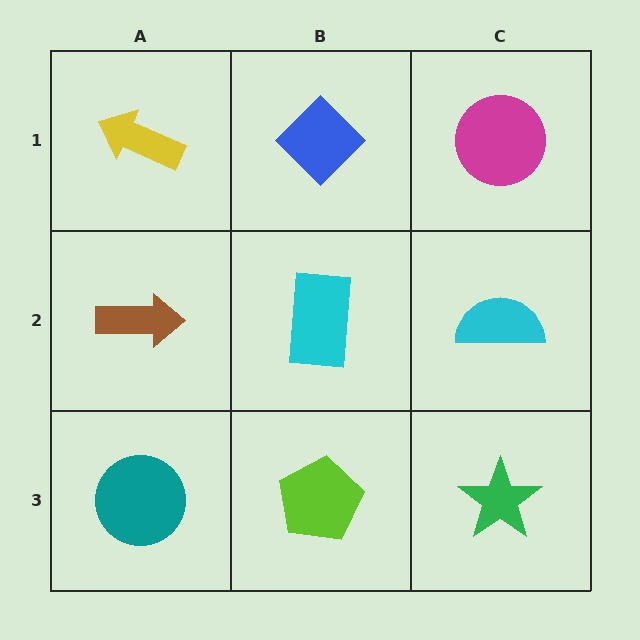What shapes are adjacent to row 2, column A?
A yellow arrow (row 1, column A), a teal circle (row 3, column A), a cyan rectangle (row 2, column B).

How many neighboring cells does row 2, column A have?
3.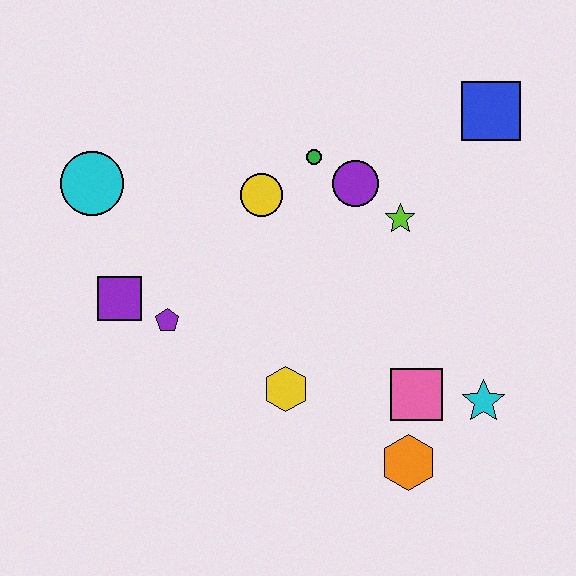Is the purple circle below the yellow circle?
No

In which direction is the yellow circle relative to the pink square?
The yellow circle is above the pink square.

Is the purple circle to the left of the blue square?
Yes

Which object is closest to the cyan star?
The pink square is closest to the cyan star.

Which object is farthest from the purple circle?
The orange hexagon is farthest from the purple circle.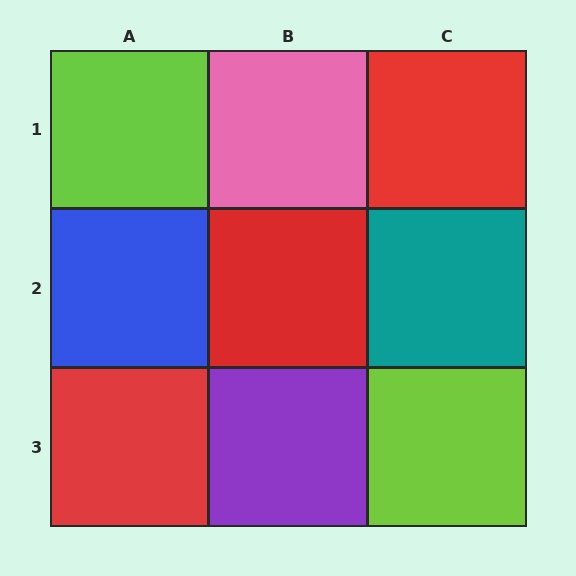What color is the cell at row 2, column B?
Red.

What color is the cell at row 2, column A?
Blue.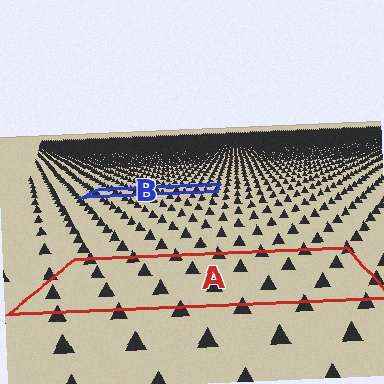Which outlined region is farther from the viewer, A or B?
Region B is farther from the viewer — the texture elements inside it appear smaller and more densely packed.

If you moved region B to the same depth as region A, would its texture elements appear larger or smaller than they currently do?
They would appear larger. At a closer depth, the same texture elements are projected at a bigger on-screen size.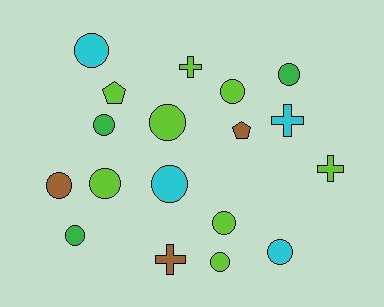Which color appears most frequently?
Lime, with 8 objects.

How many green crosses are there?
There are no green crosses.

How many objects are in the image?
There are 18 objects.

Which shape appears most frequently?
Circle, with 12 objects.